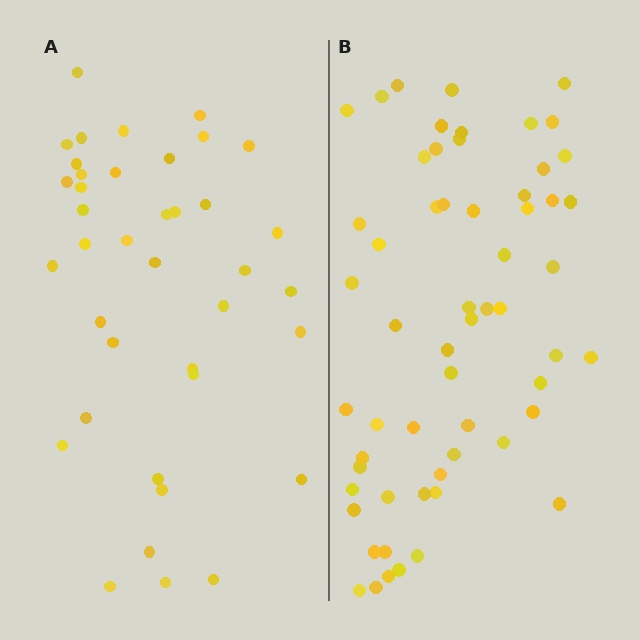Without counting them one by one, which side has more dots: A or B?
Region B (the right region) has more dots.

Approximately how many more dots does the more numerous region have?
Region B has approximately 20 more dots than region A.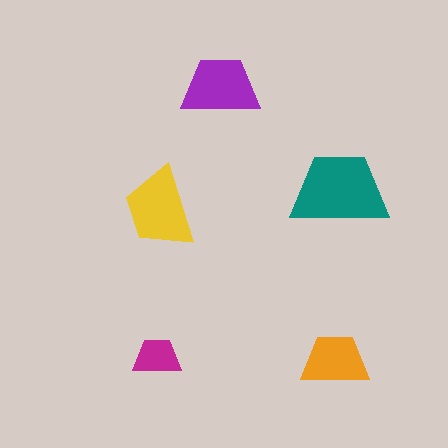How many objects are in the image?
There are 5 objects in the image.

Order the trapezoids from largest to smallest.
the teal one, the yellow one, the purple one, the orange one, the magenta one.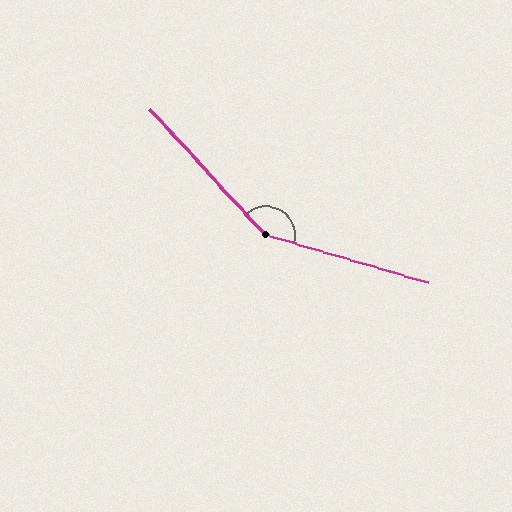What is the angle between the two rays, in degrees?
Approximately 149 degrees.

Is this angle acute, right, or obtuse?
It is obtuse.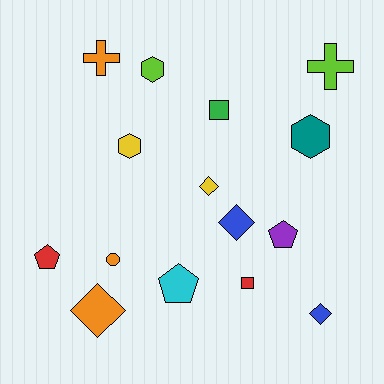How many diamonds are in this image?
There are 4 diamonds.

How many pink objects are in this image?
There are no pink objects.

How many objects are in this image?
There are 15 objects.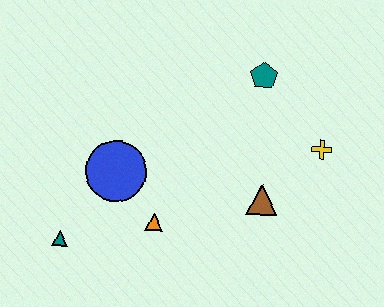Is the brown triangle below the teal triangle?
No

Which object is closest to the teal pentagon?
The yellow cross is closest to the teal pentagon.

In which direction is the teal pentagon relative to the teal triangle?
The teal pentagon is to the right of the teal triangle.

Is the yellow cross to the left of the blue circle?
No